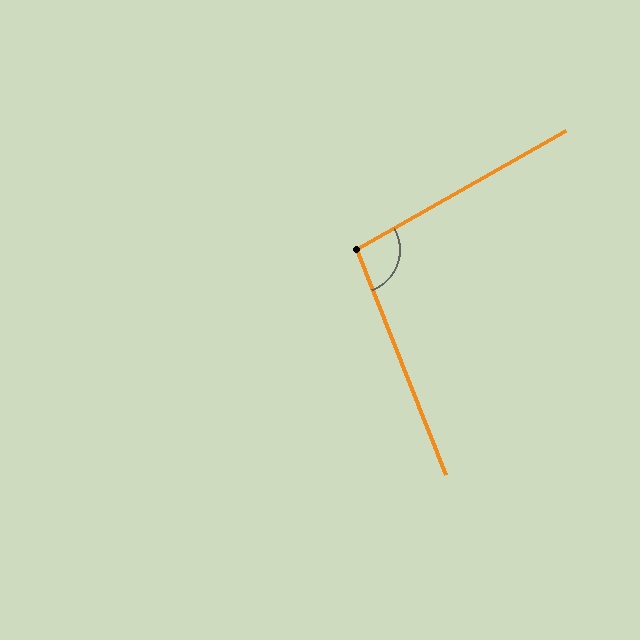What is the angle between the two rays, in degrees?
Approximately 98 degrees.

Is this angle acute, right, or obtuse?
It is obtuse.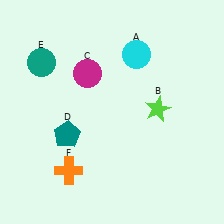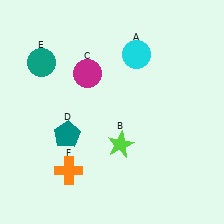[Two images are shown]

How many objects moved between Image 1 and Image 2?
1 object moved between the two images.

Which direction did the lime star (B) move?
The lime star (B) moved left.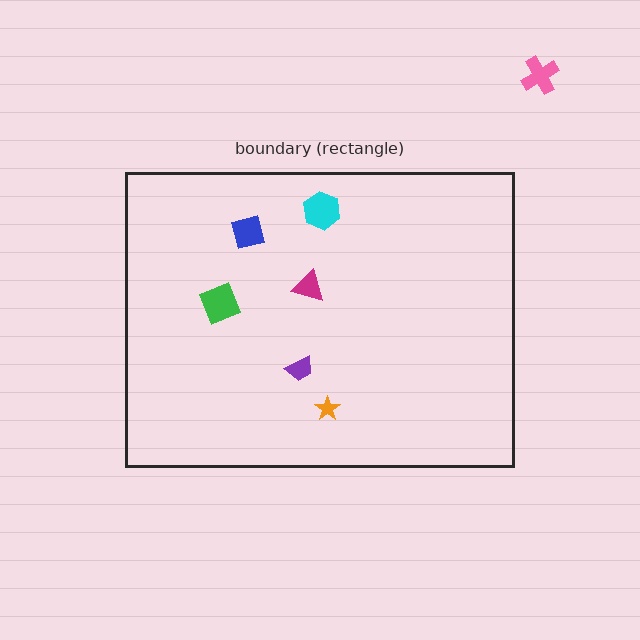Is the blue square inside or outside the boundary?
Inside.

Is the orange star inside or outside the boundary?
Inside.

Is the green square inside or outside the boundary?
Inside.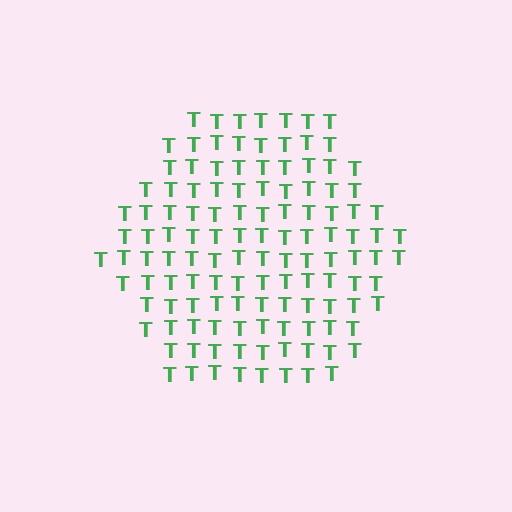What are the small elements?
The small elements are letter T's.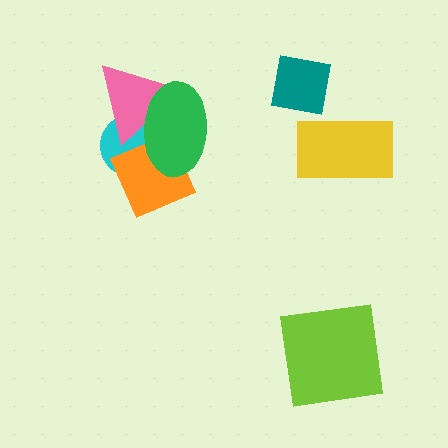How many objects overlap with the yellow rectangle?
0 objects overlap with the yellow rectangle.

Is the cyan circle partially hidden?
Yes, it is partially covered by another shape.